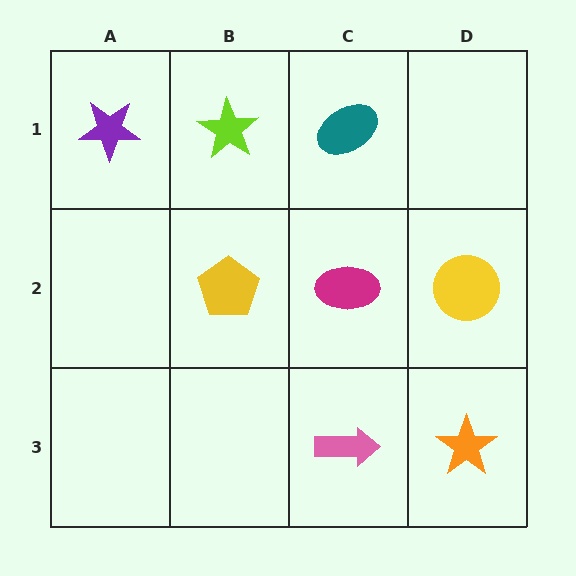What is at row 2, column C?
A magenta ellipse.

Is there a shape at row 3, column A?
No, that cell is empty.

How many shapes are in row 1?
3 shapes.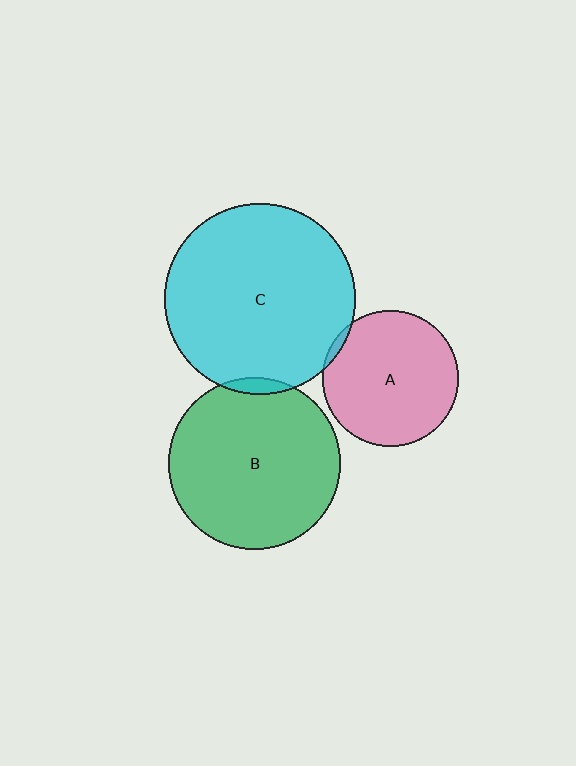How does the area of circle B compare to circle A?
Approximately 1.6 times.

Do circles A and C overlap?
Yes.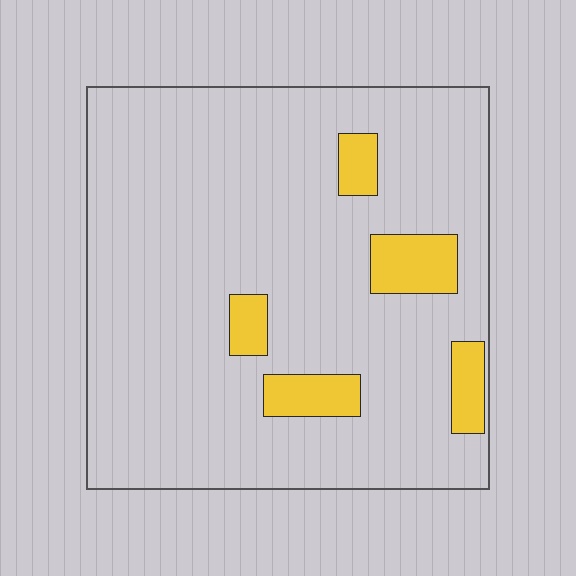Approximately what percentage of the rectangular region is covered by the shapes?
Approximately 10%.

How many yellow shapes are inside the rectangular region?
5.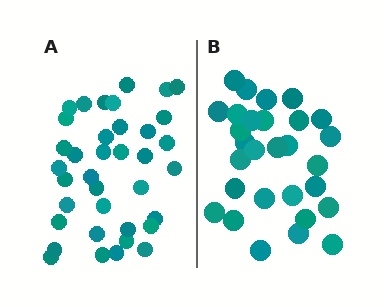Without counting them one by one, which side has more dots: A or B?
Region A (the left region) has more dots.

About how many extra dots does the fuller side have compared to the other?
Region A has roughly 8 or so more dots than region B.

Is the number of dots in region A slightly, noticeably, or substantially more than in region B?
Region A has noticeably more, but not dramatically so. The ratio is roughly 1.3 to 1.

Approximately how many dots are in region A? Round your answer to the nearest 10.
About 40 dots. (The exact count is 37, which rounds to 40.)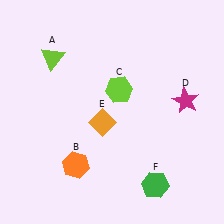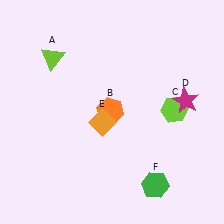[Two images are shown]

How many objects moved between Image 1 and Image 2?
2 objects moved between the two images.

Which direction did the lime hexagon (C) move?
The lime hexagon (C) moved right.